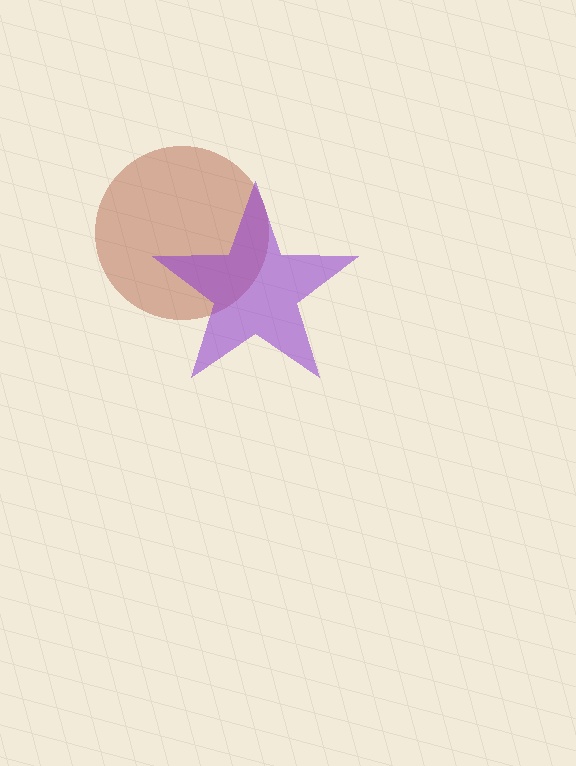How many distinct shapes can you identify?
There are 2 distinct shapes: a brown circle, a purple star.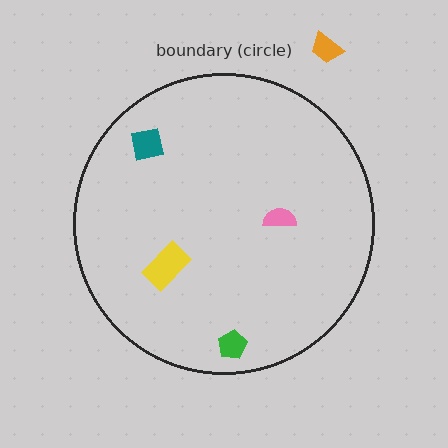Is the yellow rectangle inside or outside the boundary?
Inside.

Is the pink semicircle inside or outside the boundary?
Inside.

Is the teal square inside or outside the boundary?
Inside.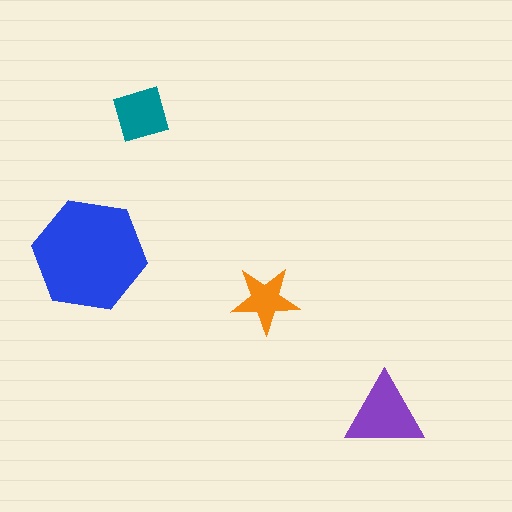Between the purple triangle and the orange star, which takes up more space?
The purple triangle.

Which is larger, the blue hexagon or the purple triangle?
The blue hexagon.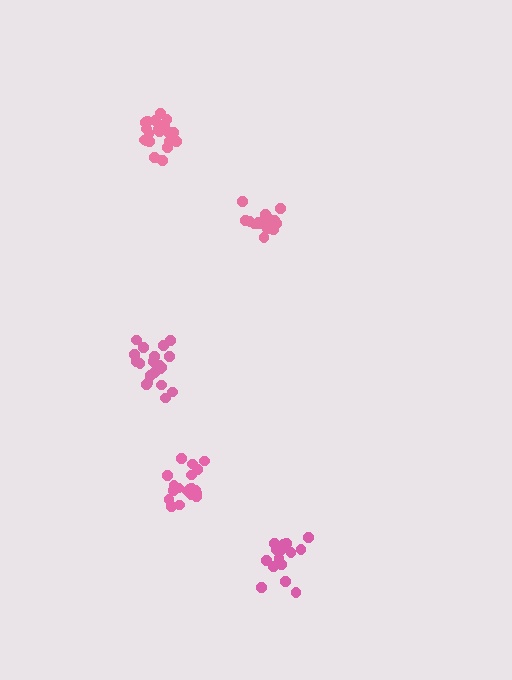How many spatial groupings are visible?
There are 5 spatial groupings.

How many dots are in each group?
Group 1: 21 dots, Group 2: 17 dots, Group 3: 17 dots, Group 4: 21 dots, Group 5: 19 dots (95 total).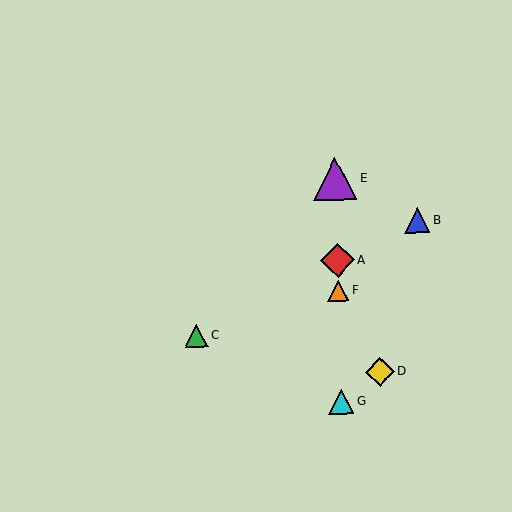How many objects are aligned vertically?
4 objects (A, E, F, G) are aligned vertically.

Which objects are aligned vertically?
Objects A, E, F, G are aligned vertically.